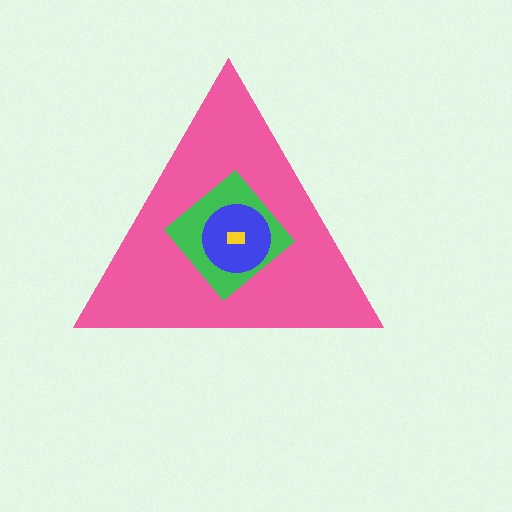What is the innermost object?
The yellow rectangle.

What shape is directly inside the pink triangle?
The green diamond.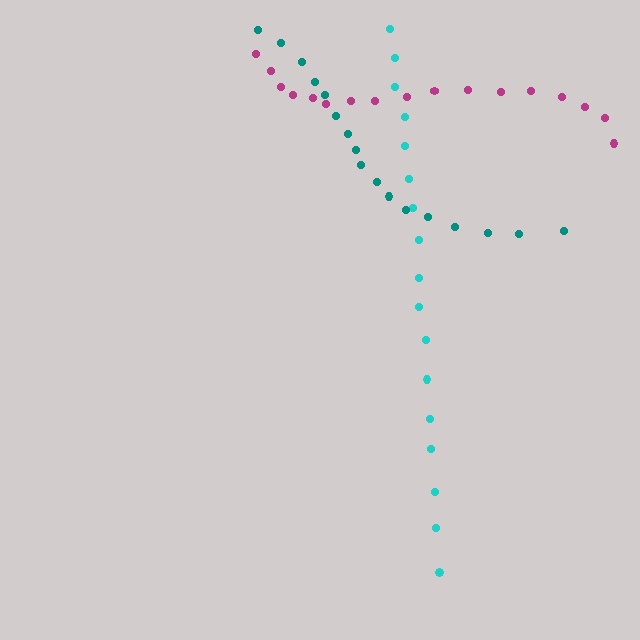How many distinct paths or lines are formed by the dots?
There are 3 distinct paths.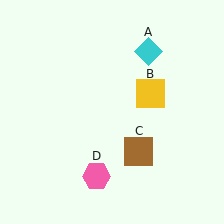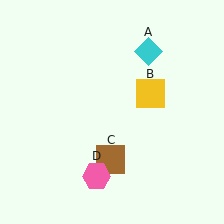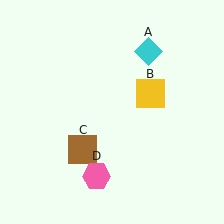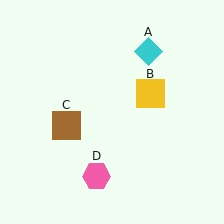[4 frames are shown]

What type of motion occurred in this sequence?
The brown square (object C) rotated clockwise around the center of the scene.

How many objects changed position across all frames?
1 object changed position: brown square (object C).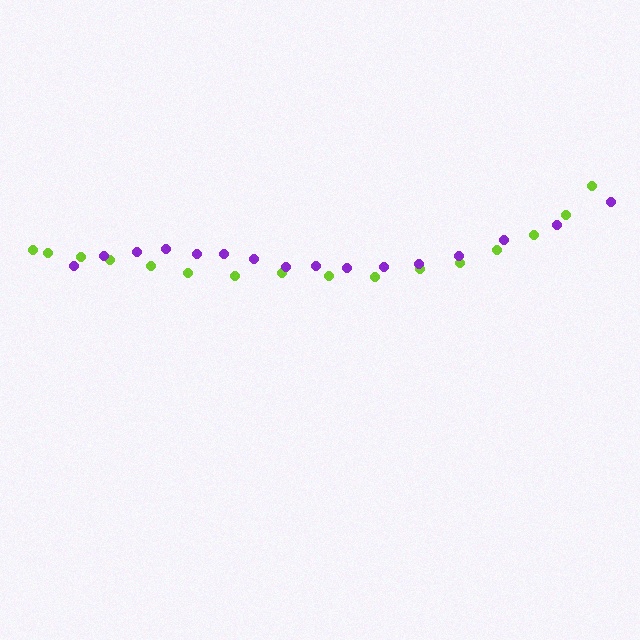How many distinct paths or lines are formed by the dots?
There are 2 distinct paths.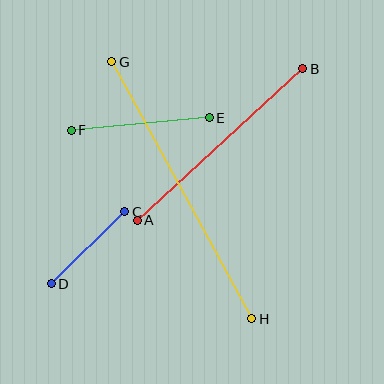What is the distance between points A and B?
The distance is approximately 225 pixels.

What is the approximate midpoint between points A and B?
The midpoint is at approximately (220, 144) pixels.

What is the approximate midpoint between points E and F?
The midpoint is at approximately (140, 124) pixels.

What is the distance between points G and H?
The distance is approximately 293 pixels.